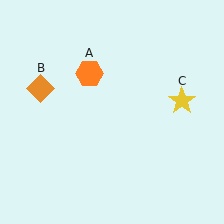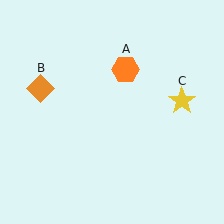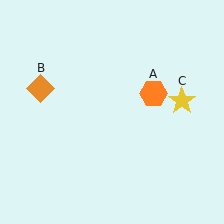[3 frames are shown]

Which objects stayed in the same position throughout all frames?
Orange diamond (object B) and yellow star (object C) remained stationary.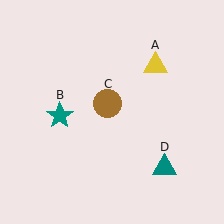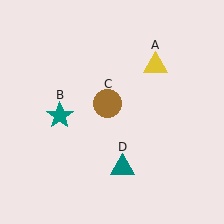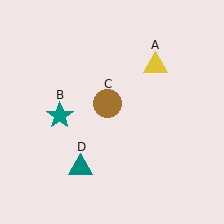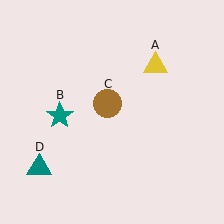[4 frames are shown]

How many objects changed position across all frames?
1 object changed position: teal triangle (object D).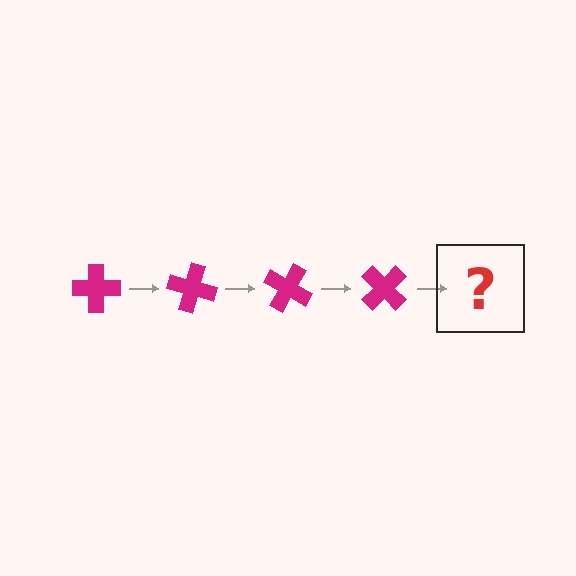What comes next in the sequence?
The next element should be a magenta cross rotated 60 degrees.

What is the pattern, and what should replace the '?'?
The pattern is that the cross rotates 15 degrees each step. The '?' should be a magenta cross rotated 60 degrees.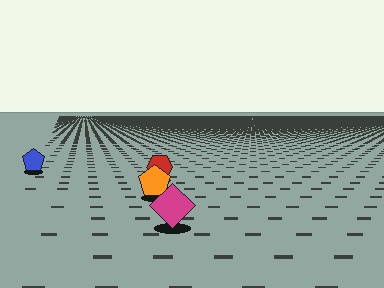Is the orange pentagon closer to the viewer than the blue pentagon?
Yes. The orange pentagon is closer — you can tell from the texture gradient: the ground texture is coarser near it.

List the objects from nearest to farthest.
From nearest to farthest: the magenta diamond, the orange pentagon, the red hexagon, the blue pentagon.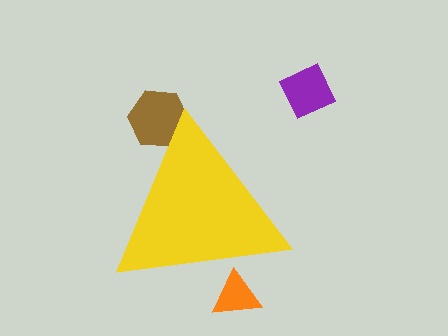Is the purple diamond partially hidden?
No, the purple diamond is fully visible.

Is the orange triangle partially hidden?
Yes, the orange triangle is partially hidden behind the yellow triangle.